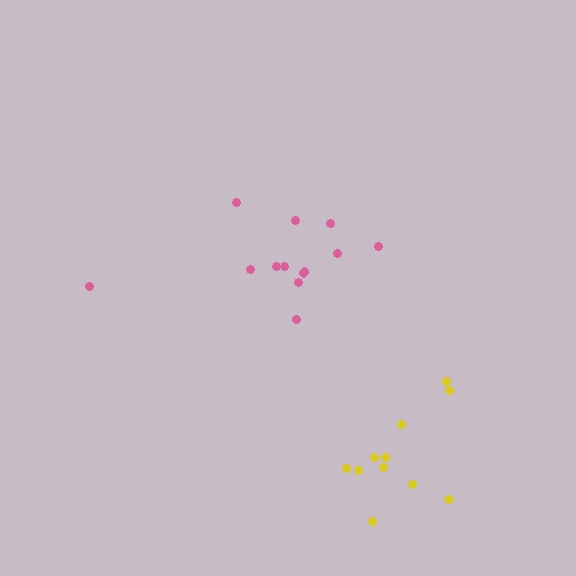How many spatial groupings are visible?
There are 2 spatial groupings.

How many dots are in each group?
Group 1: 11 dots, Group 2: 13 dots (24 total).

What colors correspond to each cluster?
The clusters are colored: yellow, pink.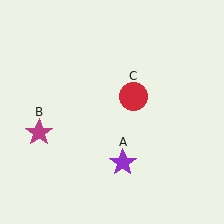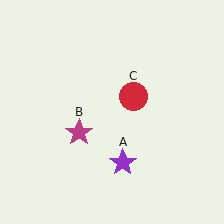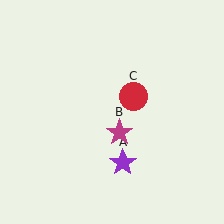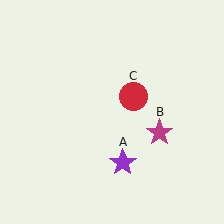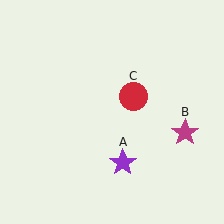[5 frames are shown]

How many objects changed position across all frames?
1 object changed position: magenta star (object B).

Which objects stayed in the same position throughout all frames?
Purple star (object A) and red circle (object C) remained stationary.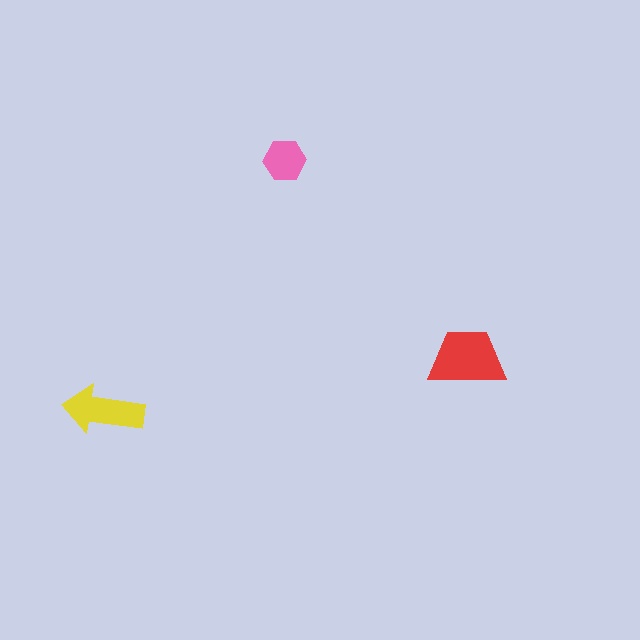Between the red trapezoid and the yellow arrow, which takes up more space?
The red trapezoid.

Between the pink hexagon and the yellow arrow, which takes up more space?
The yellow arrow.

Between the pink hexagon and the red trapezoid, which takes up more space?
The red trapezoid.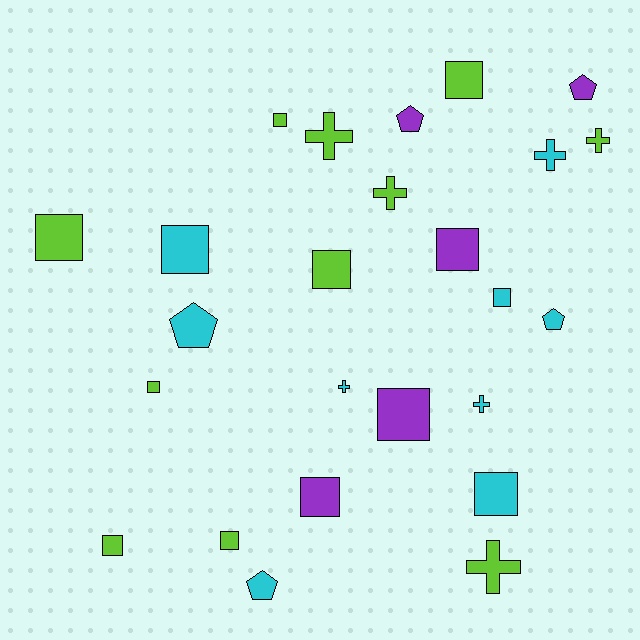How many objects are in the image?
There are 25 objects.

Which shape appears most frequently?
Square, with 13 objects.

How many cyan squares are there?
There are 3 cyan squares.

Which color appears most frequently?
Lime, with 11 objects.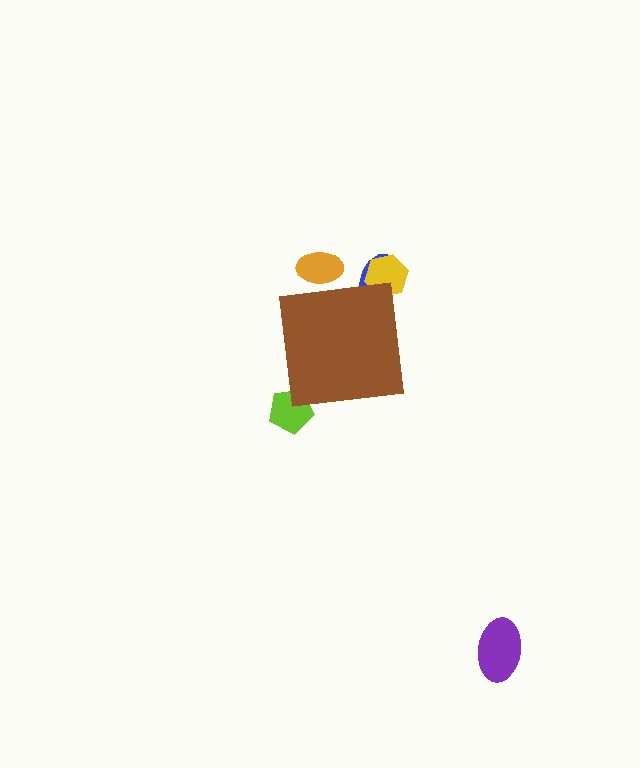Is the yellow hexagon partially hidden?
Yes, the yellow hexagon is partially hidden behind the brown square.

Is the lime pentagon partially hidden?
Yes, the lime pentagon is partially hidden behind the brown square.